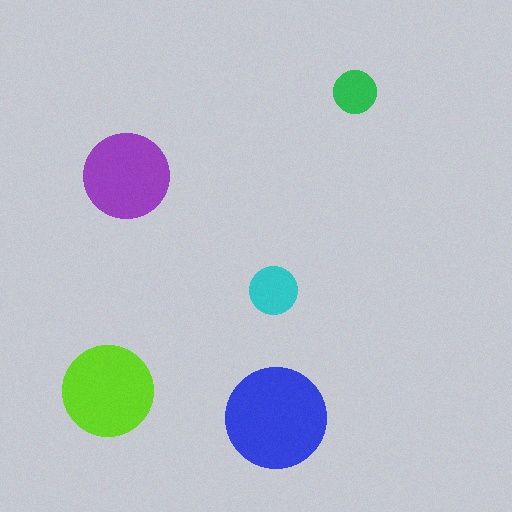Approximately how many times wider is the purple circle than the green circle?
About 2 times wider.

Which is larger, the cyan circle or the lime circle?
The lime one.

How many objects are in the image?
There are 5 objects in the image.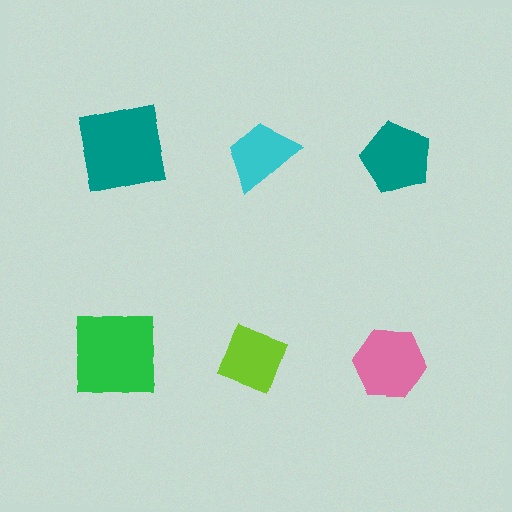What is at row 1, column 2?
A cyan trapezoid.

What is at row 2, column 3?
A pink hexagon.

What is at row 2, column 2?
A lime diamond.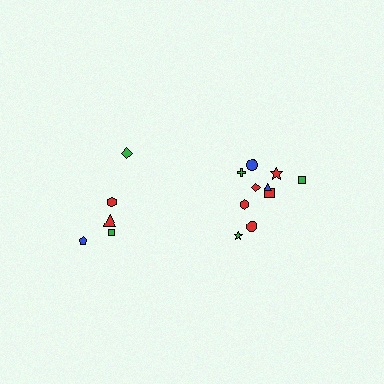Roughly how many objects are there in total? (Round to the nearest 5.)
Roughly 15 objects in total.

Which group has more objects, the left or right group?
The right group.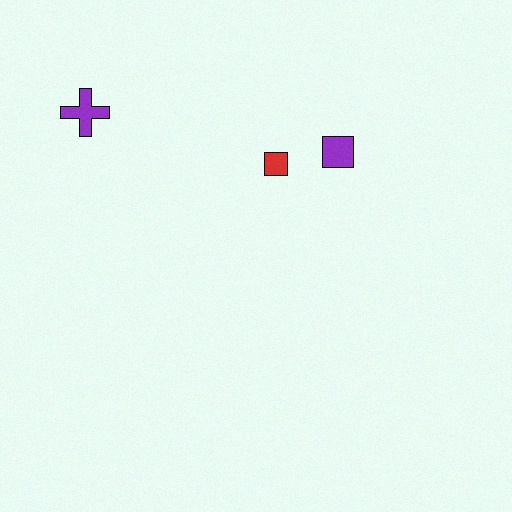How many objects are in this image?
There are 3 objects.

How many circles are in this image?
There are no circles.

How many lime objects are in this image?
There are no lime objects.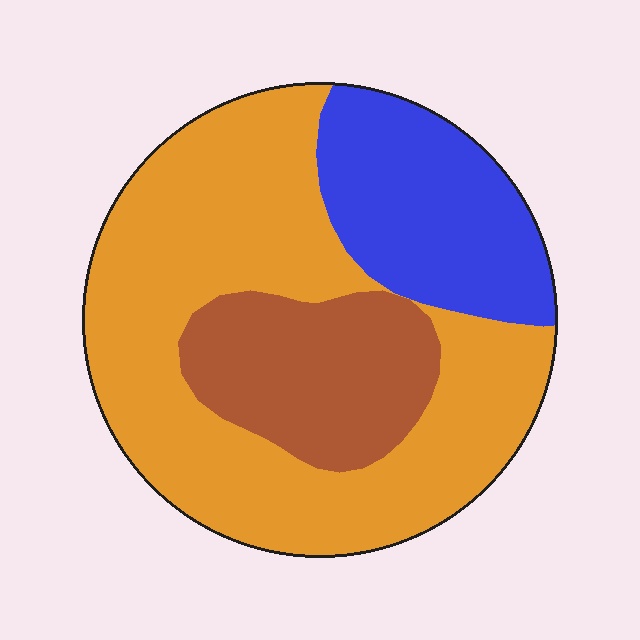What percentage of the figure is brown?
Brown covers around 20% of the figure.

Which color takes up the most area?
Orange, at roughly 60%.